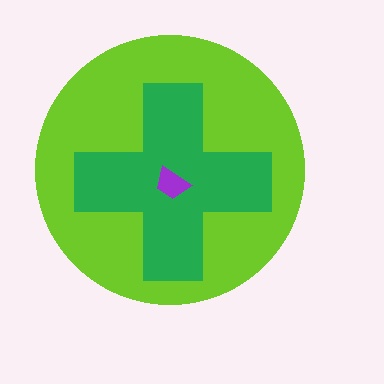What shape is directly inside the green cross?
The purple trapezoid.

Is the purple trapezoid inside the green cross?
Yes.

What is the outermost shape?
The lime circle.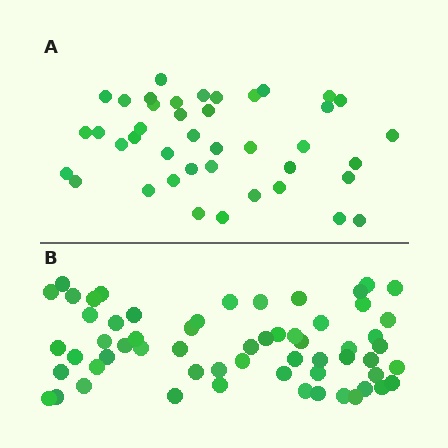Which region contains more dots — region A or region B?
Region B (the bottom region) has more dots.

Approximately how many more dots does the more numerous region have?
Region B has approximately 20 more dots than region A.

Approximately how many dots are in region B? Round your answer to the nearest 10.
About 60 dots.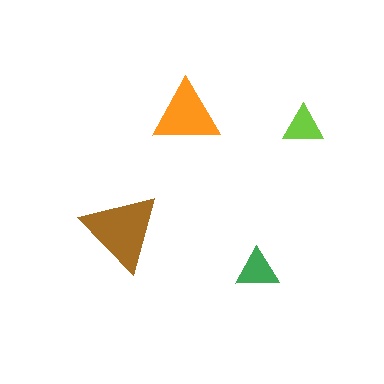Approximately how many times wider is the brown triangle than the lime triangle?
About 2 times wider.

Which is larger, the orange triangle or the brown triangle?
The brown one.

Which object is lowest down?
The green triangle is bottommost.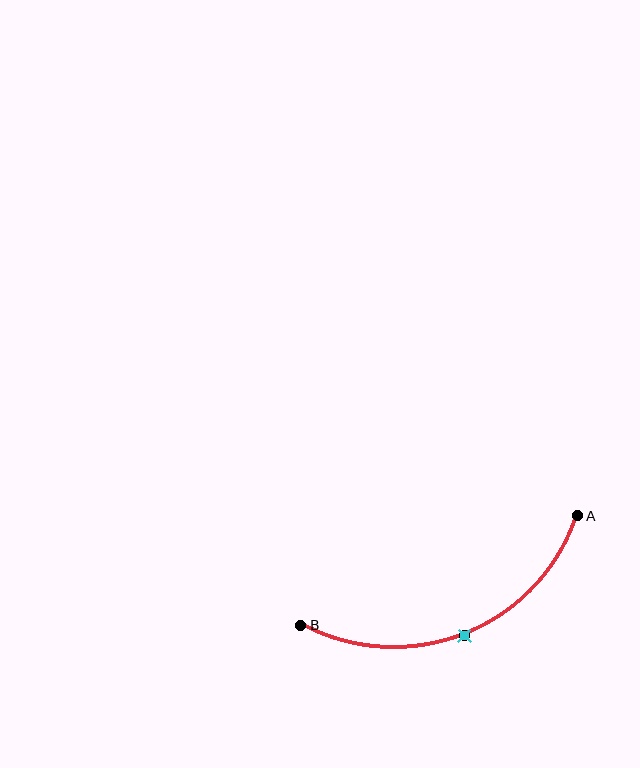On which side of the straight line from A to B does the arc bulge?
The arc bulges below the straight line connecting A and B.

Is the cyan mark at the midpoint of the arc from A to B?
Yes. The cyan mark lies on the arc at equal arc-length from both A and B — it is the arc midpoint.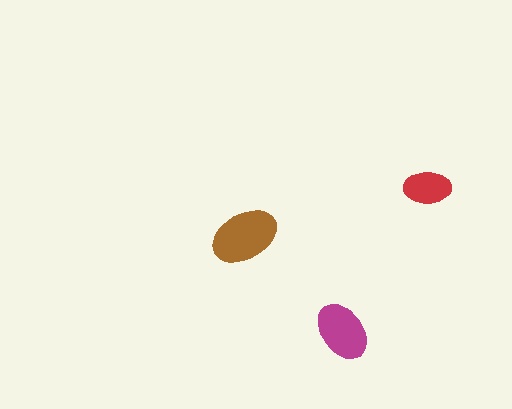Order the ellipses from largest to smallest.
the brown one, the magenta one, the red one.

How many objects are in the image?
There are 3 objects in the image.